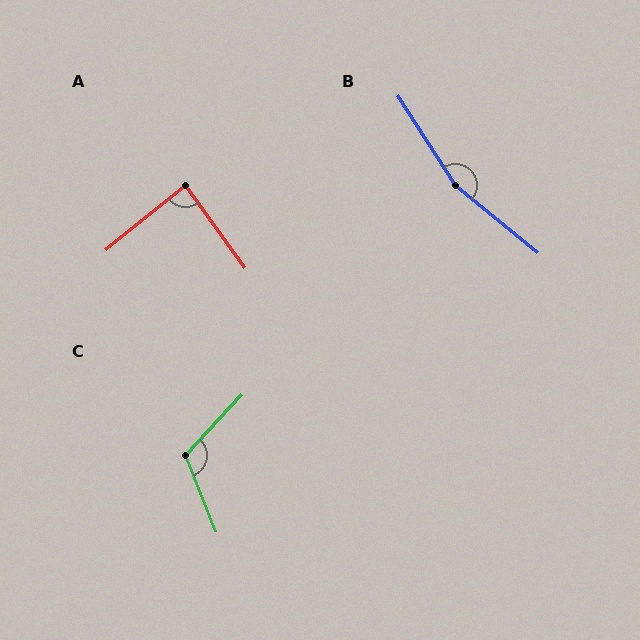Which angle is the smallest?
A, at approximately 87 degrees.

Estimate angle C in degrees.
Approximately 116 degrees.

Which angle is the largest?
B, at approximately 162 degrees.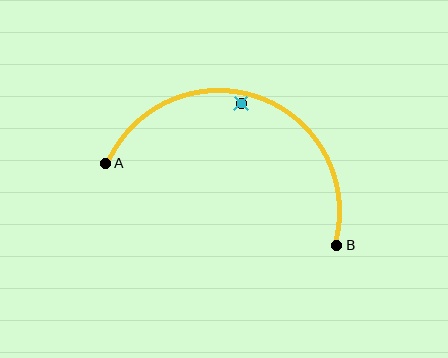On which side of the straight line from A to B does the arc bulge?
The arc bulges above the straight line connecting A and B.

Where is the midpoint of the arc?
The arc midpoint is the point on the curve farthest from the straight line joining A and B. It sits above that line.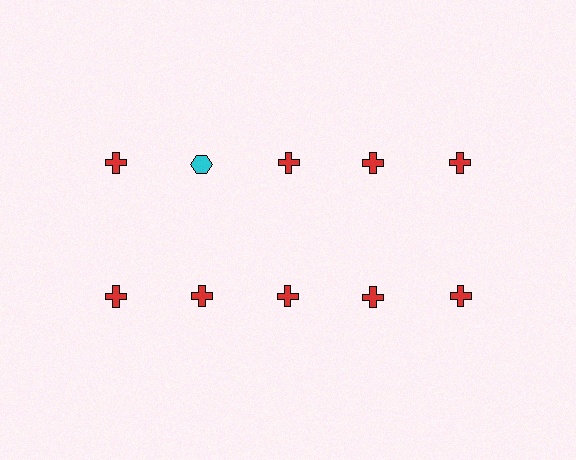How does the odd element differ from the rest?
It differs in both color (cyan instead of red) and shape (hexagon instead of cross).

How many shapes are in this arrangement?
There are 10 shapes arranged in a grid pattern.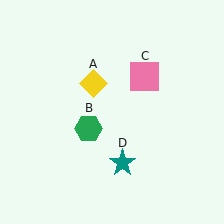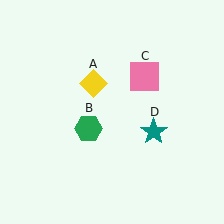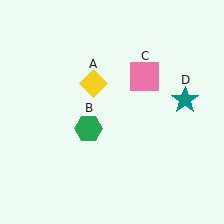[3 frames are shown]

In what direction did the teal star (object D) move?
The teal star (object D) moved up and to the right.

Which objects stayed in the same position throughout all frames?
Yellow diamond (object A) and green hexagon (object B) and pink square (object C) remained stationary.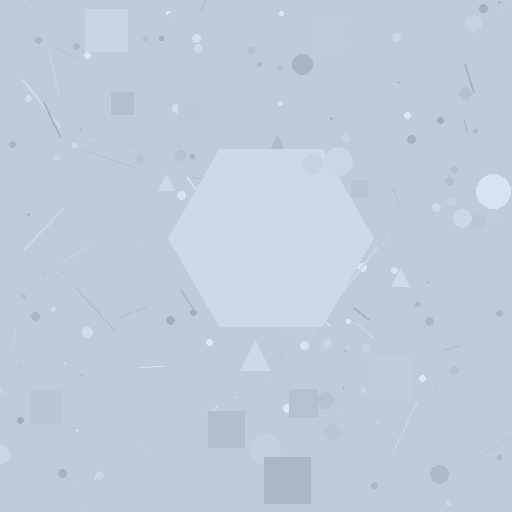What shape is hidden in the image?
A hexagon is hidden in the image.